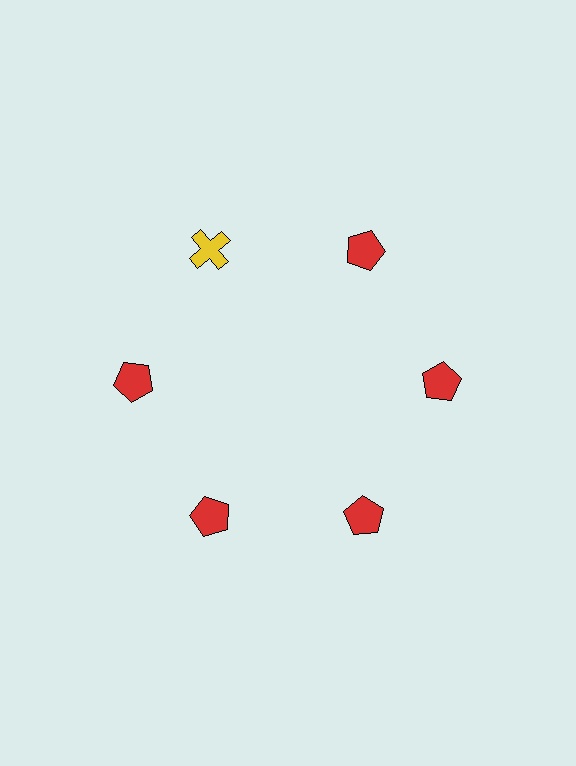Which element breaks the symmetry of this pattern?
The yellow cross at roughly the 11 o'clock position breaks the symmetry. All other shapes are red pentagons.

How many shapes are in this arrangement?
There are 6 shapes arranged in a ring pattern.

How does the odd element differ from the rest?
It differs in both color (yellow instead of red) and shape (cross instead of pentagon).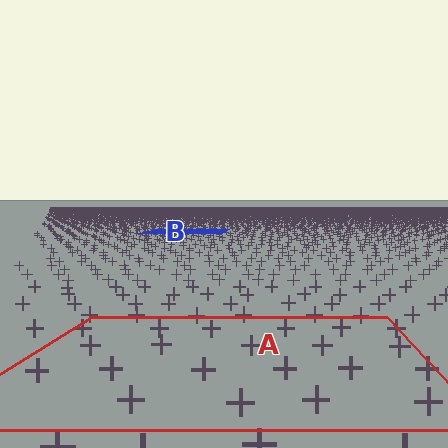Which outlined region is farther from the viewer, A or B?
Region B is farther from the viewer — the texture elements inside it appear smaller and more densely packed.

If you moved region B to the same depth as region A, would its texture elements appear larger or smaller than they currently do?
They would appear larger. At a closer depth, the same texture elements are projected at a bigger on-screen size.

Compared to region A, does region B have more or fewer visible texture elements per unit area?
Region B has more texture elements per unit area — they are packed more densely because it is farther away.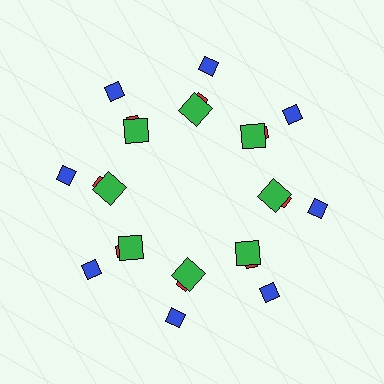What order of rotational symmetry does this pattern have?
This pattern has 8-fold rotational symmetry.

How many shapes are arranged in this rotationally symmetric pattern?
There are 24 shapes, arranged in 8 groups of 3.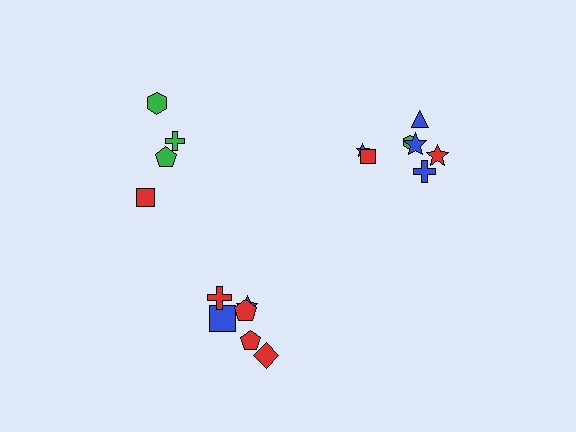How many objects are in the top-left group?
There are 4 objects.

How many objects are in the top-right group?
There are 7 objects.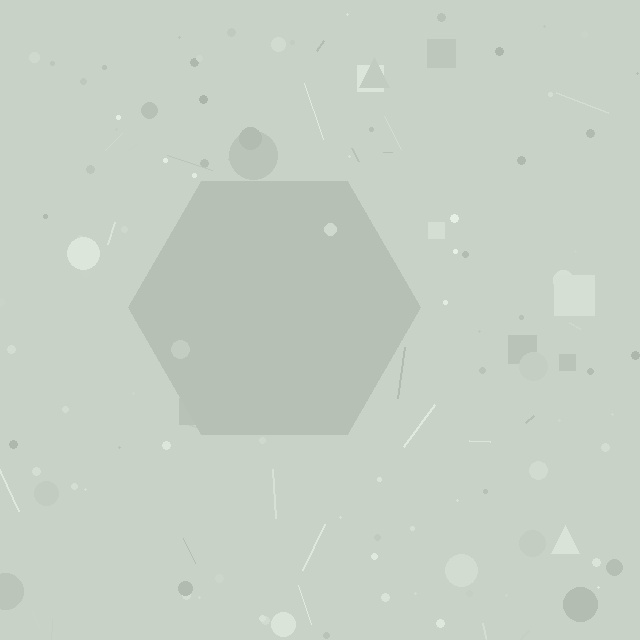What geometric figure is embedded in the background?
A hexagon is embedded in the background.